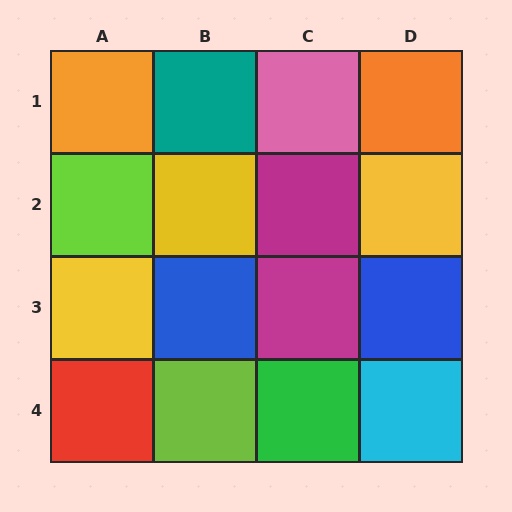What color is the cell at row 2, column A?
Lime.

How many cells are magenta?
2 cells are magenta.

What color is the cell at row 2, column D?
Yellow.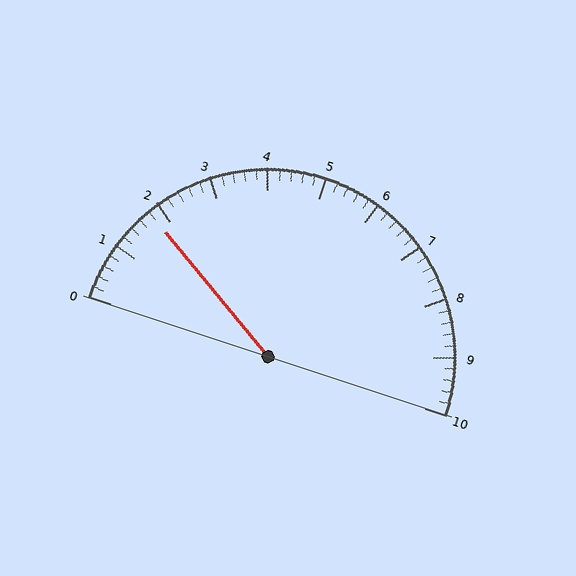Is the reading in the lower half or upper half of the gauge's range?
The reading is in the lower half of the range (0 to 10).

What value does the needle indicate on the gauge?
The needle indicates approximately 1.8.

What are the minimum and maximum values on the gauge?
The gauge ranges from 0 to 10.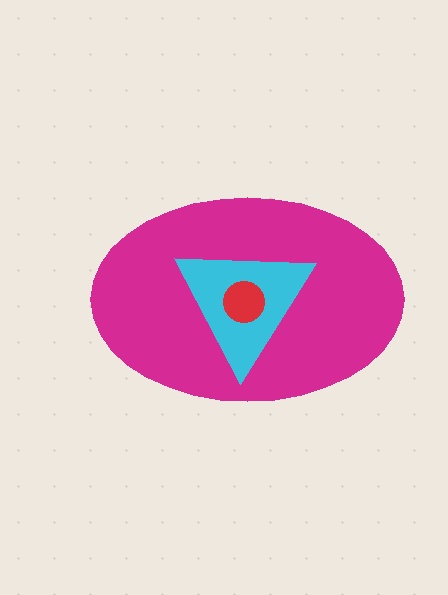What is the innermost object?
The red circle.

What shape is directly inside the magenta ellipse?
The cyan triangle.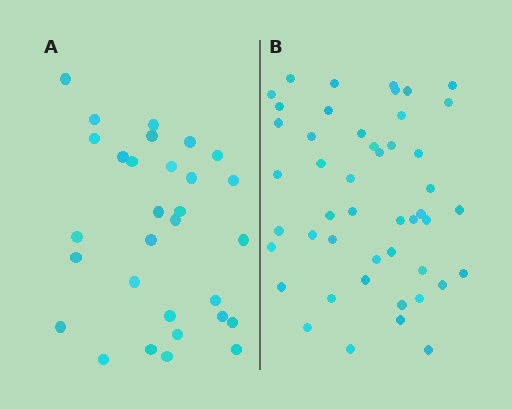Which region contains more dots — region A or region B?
Region B (the right region) has more dots.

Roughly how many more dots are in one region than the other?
Region B has approximately 15 more dots than region A.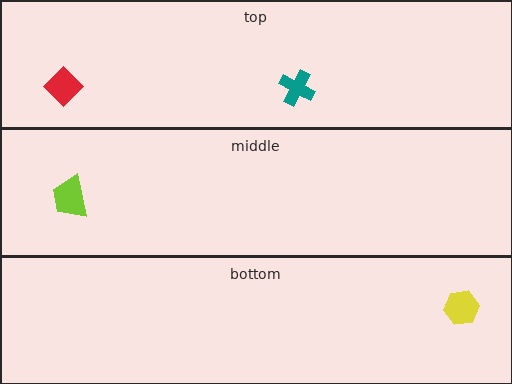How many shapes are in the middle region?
1.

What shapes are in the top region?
The teal cross, the red diamond.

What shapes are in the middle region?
The lime trapezoid.